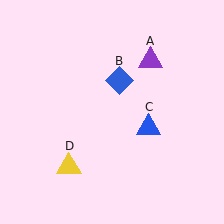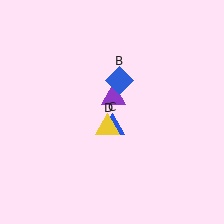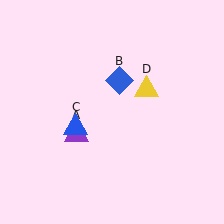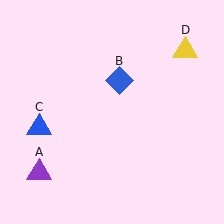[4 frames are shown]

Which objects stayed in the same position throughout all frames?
Blue diamond (object B) remained stationary.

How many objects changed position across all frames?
3 objects changed position: purple triangle (object A), blue triangle (object C), yellow triangle (object D).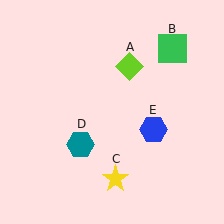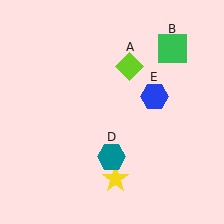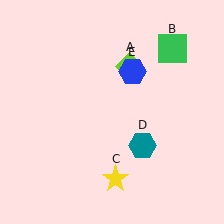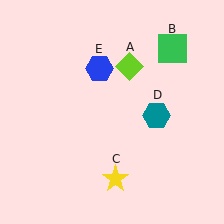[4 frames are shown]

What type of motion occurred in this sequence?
The teal hexagon (object D), blue hexagon (object E) rotated counterclockwise around the center of the scene.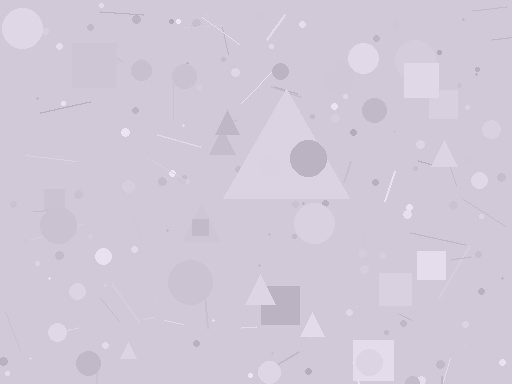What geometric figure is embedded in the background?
A triangle is embedded in the background.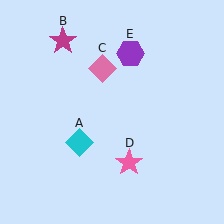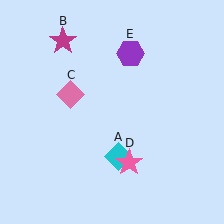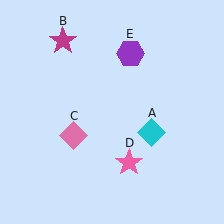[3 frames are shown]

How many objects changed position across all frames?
2 objects changed position: cyan diamond (object A), pink diamond (object C).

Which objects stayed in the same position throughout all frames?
Magenta star (object B) and pink star (object D) and purple hexagon (object E) remained stationary.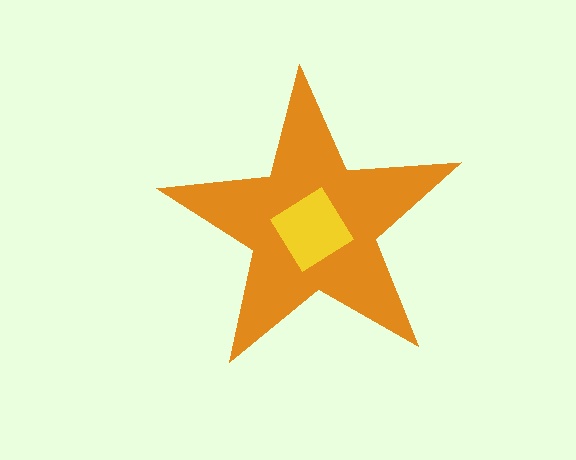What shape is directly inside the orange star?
The yellow diamond.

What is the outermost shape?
The orange star.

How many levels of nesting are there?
2.